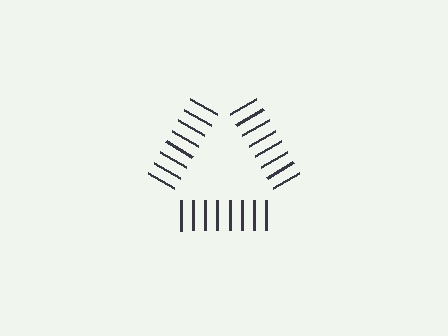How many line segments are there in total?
24 — 8 along each of the 3 edges.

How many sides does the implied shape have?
3 sides — the line-ends trace a triangle.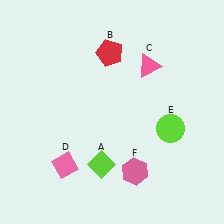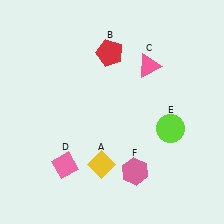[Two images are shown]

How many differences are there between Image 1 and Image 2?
There is 1 difference between the two images.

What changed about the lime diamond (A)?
In Image 1, A is lime. In Image 2, it changed to yellow.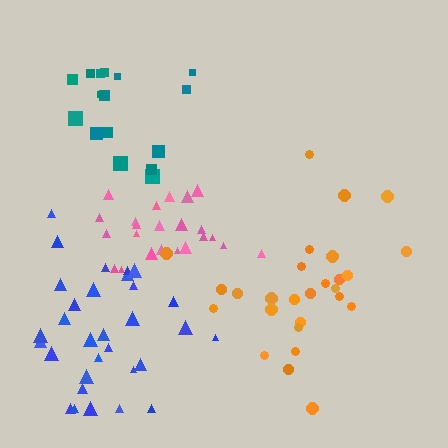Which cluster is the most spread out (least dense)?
Orange.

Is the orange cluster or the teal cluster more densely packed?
Teal.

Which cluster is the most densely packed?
Pink.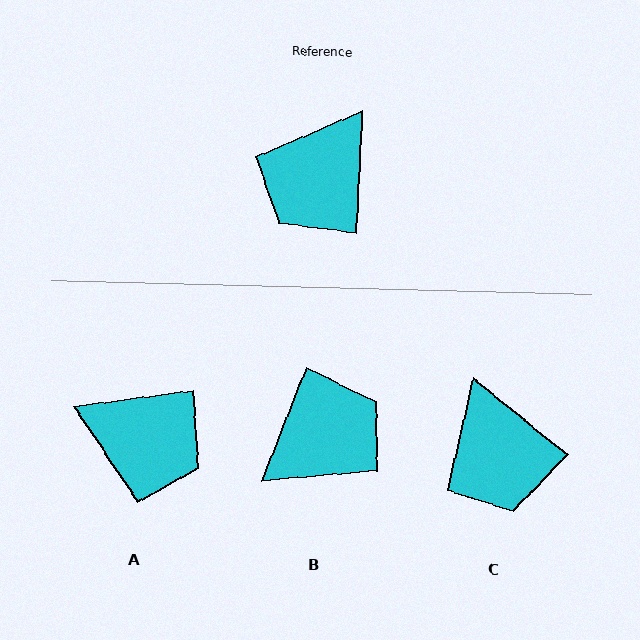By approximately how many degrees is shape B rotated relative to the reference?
Approximately 162 degrees counter-clockwise.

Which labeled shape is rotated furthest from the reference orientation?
B, about 162 degrees away.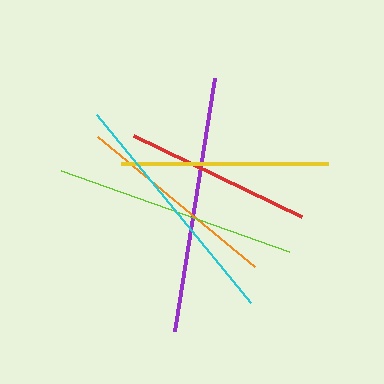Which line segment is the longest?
The purple line is the longest at approximately 255 pixels.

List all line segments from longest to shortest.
From longest to shortest: purple, cyan, lime, yellow, orange, red.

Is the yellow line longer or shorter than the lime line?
The lime line is longer than the yellow line.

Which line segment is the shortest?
The red line is the shortest at approximately 186 pixels.